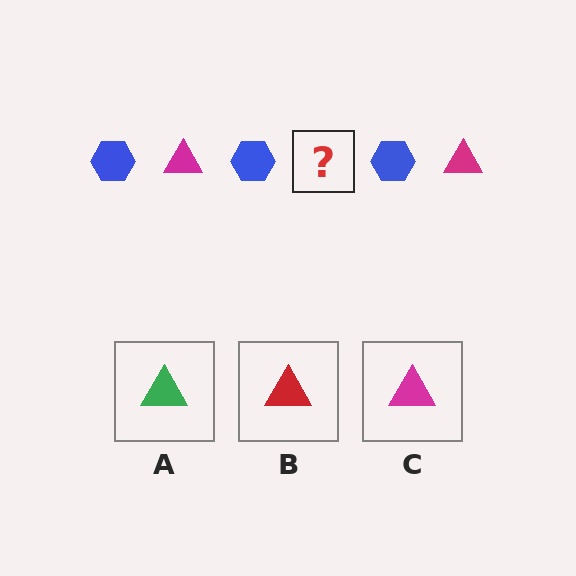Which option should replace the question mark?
Option C.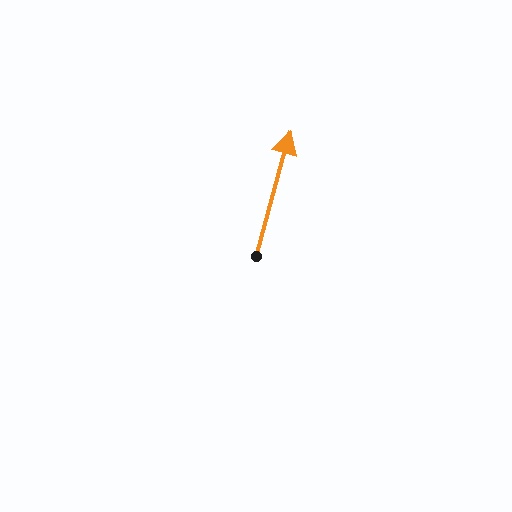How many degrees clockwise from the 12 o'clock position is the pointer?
Approximately 15 degrees.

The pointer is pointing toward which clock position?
Roughly 1 o'clock.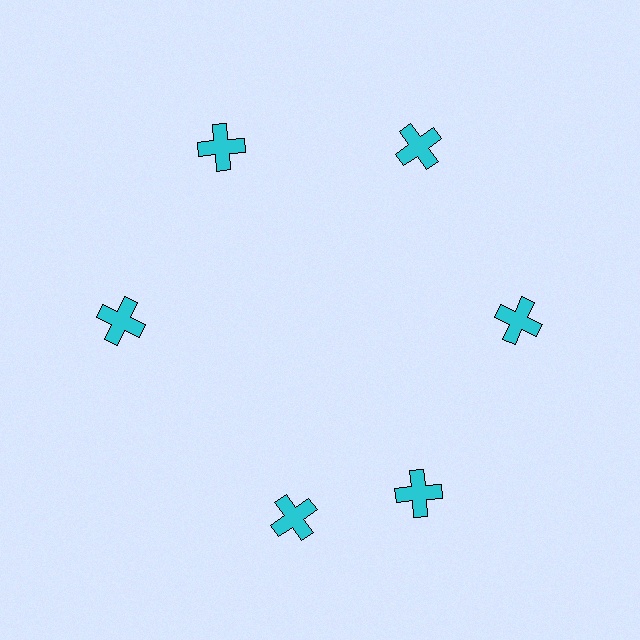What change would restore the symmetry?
The symmetry would be restored by rotating it back into even spacing with its neighbors so that all 6 crosses sit at equal angles and equal distance from the center.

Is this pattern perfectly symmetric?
No. The 6 cyan crosses are arranged in a ring, but one element near the 7 o'clock position is rotated out of alignment along the ring, breaking the 6-fold rotational symmetry.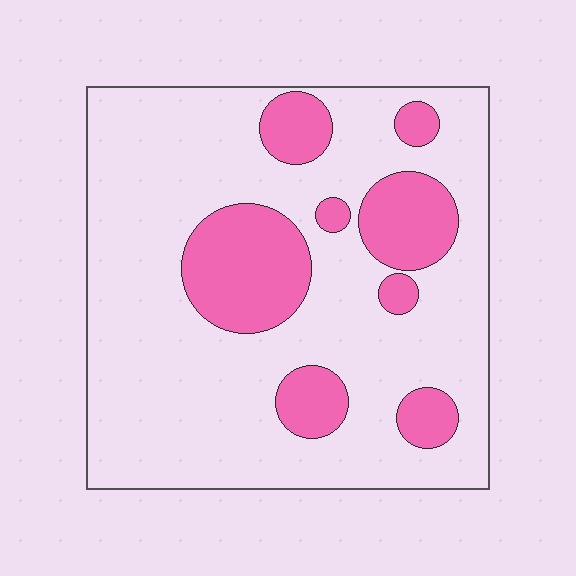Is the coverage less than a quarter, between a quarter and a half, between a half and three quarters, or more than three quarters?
Less than a quarter.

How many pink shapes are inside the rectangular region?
8.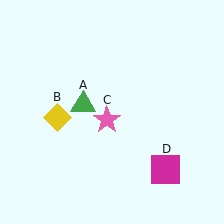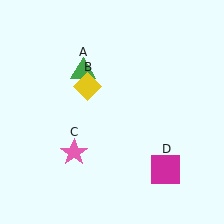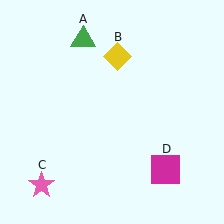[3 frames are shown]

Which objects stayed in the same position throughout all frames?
Magenta square (object D) remained stationary.